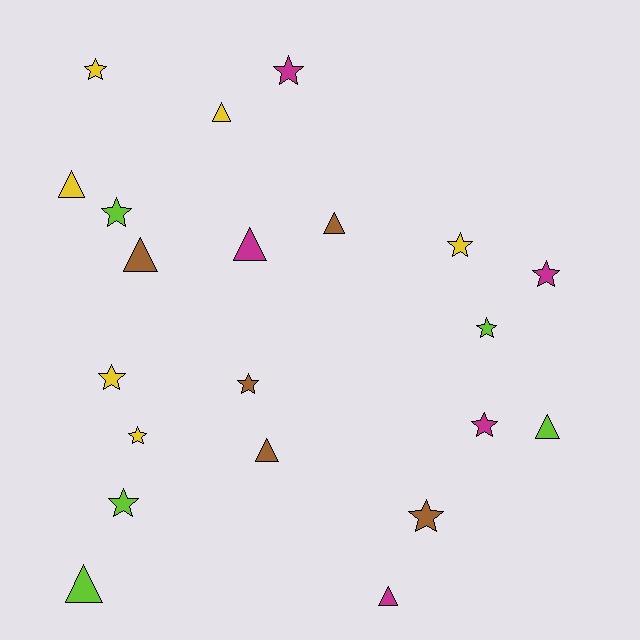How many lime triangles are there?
There are 2 lime triangles.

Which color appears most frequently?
Yellow, with 6 objects.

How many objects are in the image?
There are 21 objects.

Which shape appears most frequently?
Star, with 12 objects.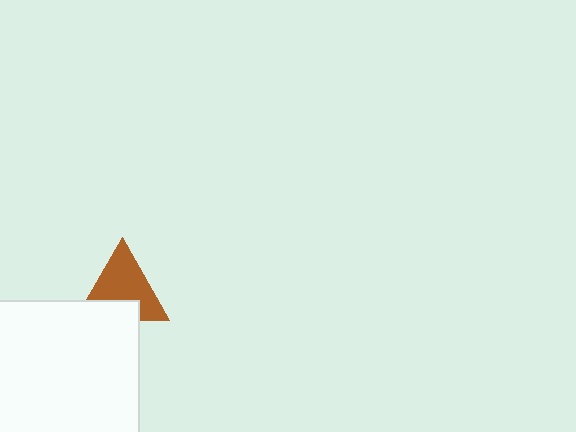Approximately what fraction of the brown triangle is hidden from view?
Roughly 32% of the brown triangle is hidden behind the white square.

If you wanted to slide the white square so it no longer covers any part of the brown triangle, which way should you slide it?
Slide it down — that is the most direct way to separate the two shapes.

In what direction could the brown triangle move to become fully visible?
The brown triangle could move up. That would shift it out from behind the white square entirely.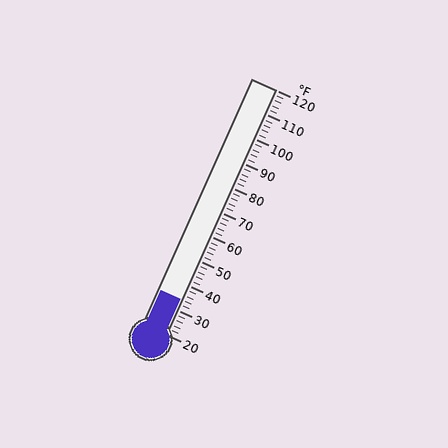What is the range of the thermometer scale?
The thermometer scale ranges from 20°F to 120°F.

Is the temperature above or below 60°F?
The temperature is below 60°F.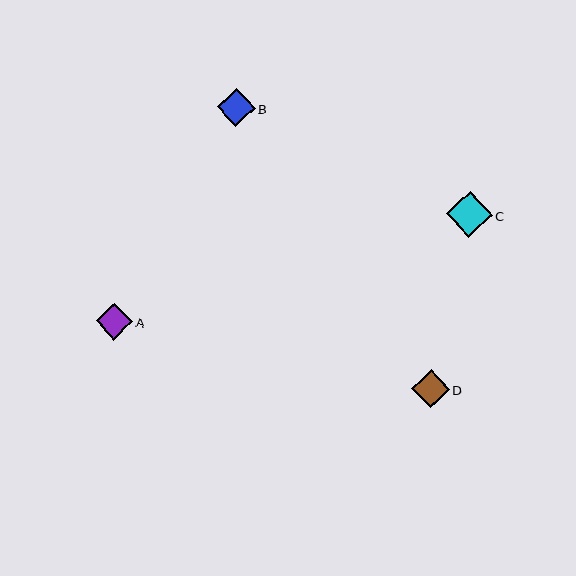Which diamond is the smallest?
Diamond A is the smallest with a size of approximately 36 pixels.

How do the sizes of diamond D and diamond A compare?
Diamond D and diamond A are approximately the same size.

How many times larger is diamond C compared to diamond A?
Diamond C is approximately 1.3 times the size of diamond A.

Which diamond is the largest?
Diamond C is the largest with a size of approximately 46 pixels.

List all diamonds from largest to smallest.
From largest to smallest: C, D, B, A.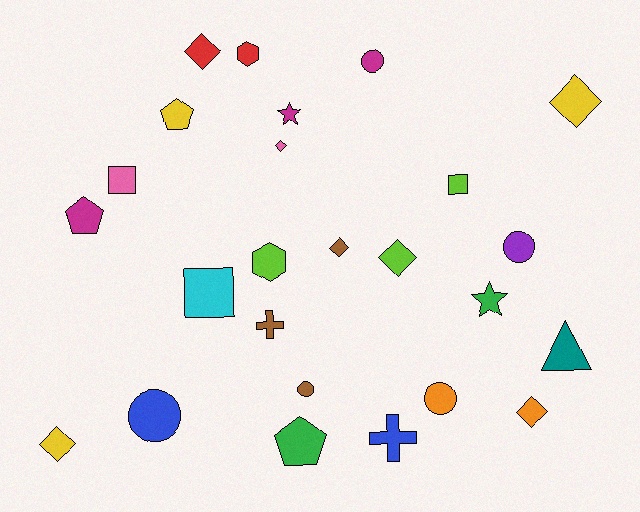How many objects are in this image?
There are 25 objects.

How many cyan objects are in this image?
There is 1 cyan object.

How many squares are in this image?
There are 3 squares.